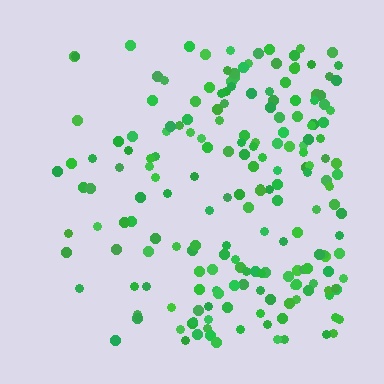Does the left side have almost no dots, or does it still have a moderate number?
Still a moderate number, just noticeably fewer than the right.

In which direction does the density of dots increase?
From left to right, with the right side densest.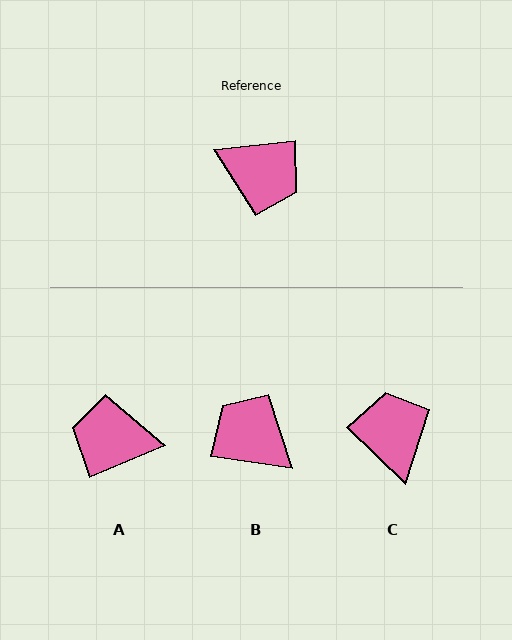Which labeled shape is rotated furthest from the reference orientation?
B, about 165 degrees away.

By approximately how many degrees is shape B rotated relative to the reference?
Approximately 165 degrees counter-clockwise.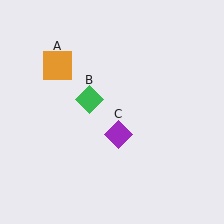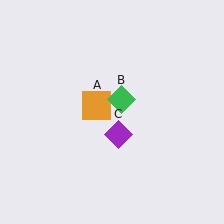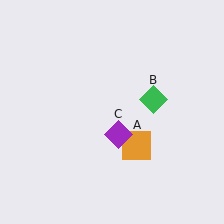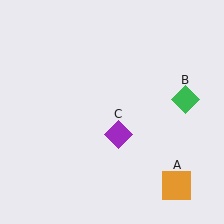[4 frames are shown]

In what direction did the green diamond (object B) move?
The green diamond (object B) moved right.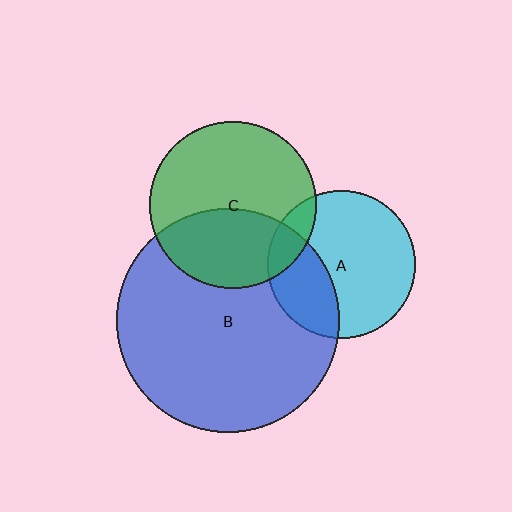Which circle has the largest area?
Circle B (blue).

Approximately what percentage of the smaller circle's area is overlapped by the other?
Approximately 40%.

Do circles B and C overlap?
Yes.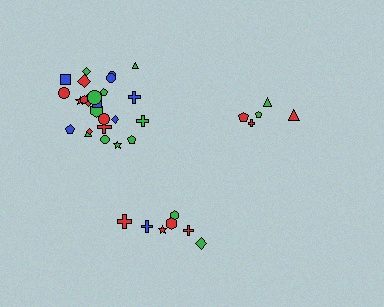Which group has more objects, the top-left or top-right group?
The top-left group.